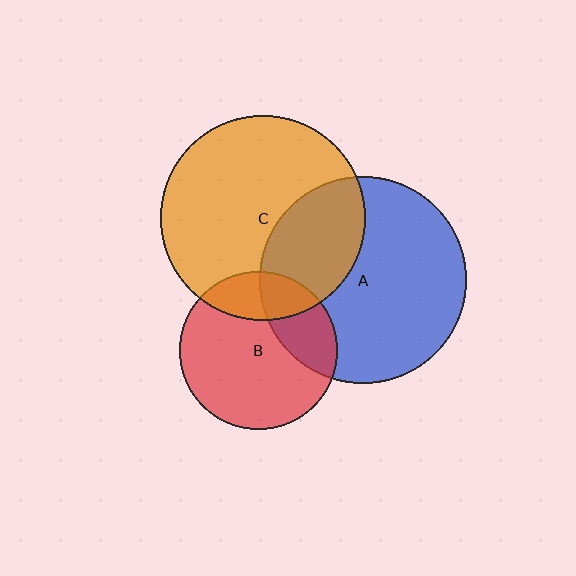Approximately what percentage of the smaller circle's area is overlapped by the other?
Approximately 25%.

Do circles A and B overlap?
Yes.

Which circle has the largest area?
Circle A (blue).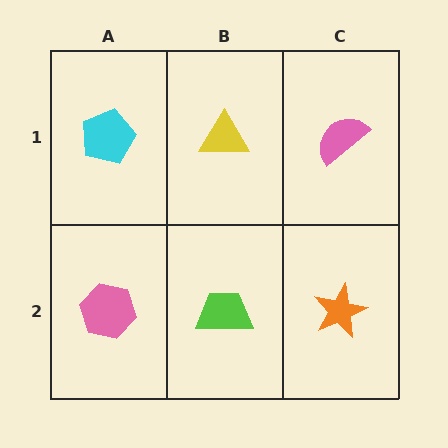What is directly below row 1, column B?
A lime trapezoid.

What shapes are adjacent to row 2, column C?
A pink semicircle (row 1, column C), a lime trapezoid (row 2, column B).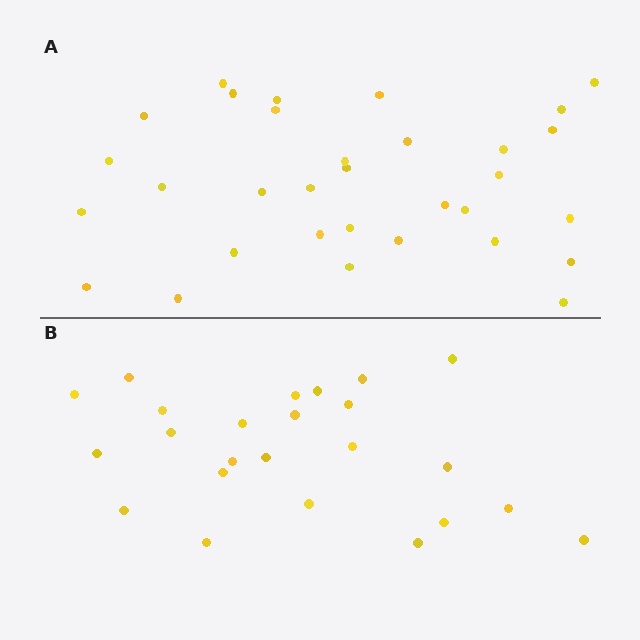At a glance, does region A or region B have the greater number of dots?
Region A (the top region) has more dots.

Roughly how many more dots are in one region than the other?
Region A has roughly 8 or so more dots than region B.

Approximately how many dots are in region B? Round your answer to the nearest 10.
About 20 dots. (The exact count is 24, which rounds to 20.)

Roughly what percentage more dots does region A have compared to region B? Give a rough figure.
About 35% more.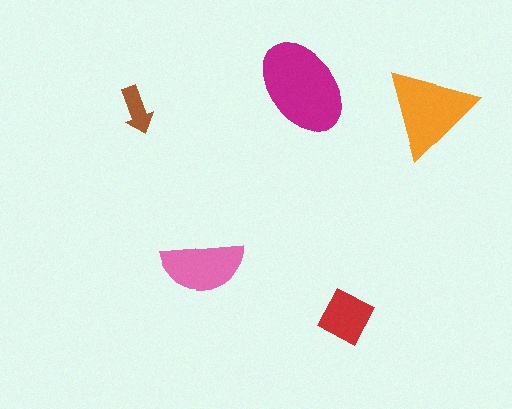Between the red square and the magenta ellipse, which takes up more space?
The magenta ellipse.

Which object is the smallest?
The brown arrow.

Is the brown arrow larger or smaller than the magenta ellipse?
Smaller.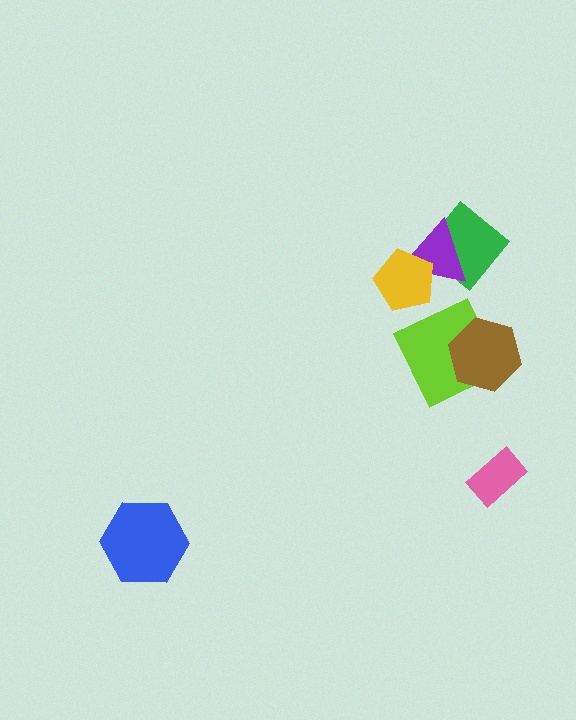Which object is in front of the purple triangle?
The yellow pentagon is in front of the purple triangle.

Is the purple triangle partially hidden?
Yes, it is partially covered by another shape.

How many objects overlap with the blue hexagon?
0 objects overlap with the blue hexagon.